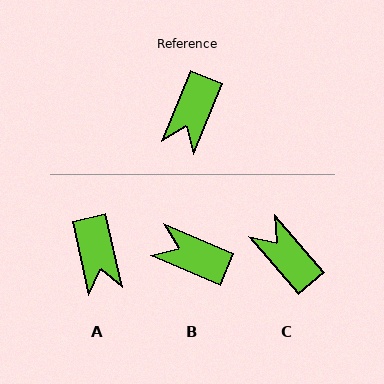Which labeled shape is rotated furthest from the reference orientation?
C, about 117 degrees away.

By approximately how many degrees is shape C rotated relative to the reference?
Approximately 117 degrees clockwise.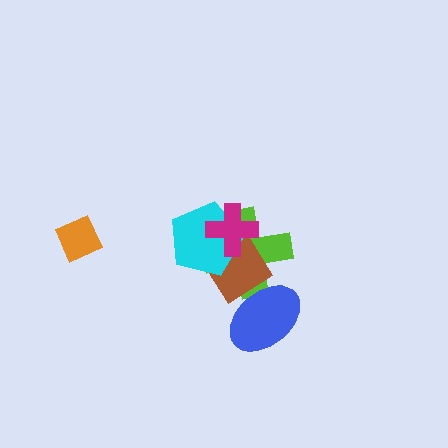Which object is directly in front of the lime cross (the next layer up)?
The brown diamond is directly in front of the lime cross.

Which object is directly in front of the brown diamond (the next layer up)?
The cyan pentagon is directly in front of the brown diamond.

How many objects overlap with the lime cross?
4 objects overlap with the lime cross.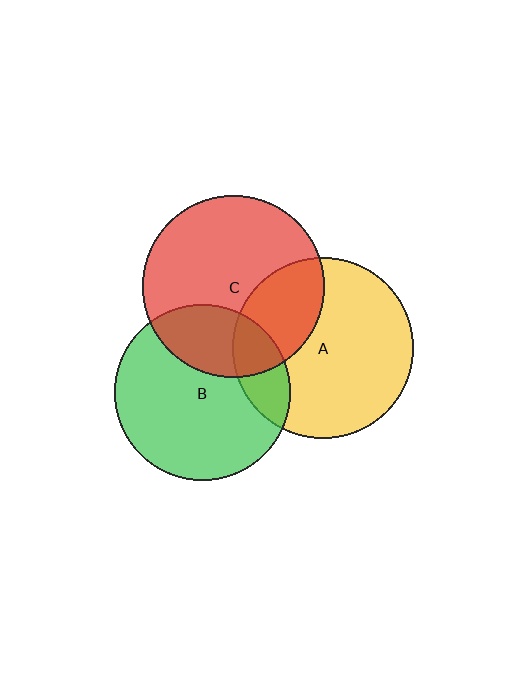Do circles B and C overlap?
Yes.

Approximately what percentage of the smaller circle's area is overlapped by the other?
Approximately 30%.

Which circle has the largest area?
Circle C (red).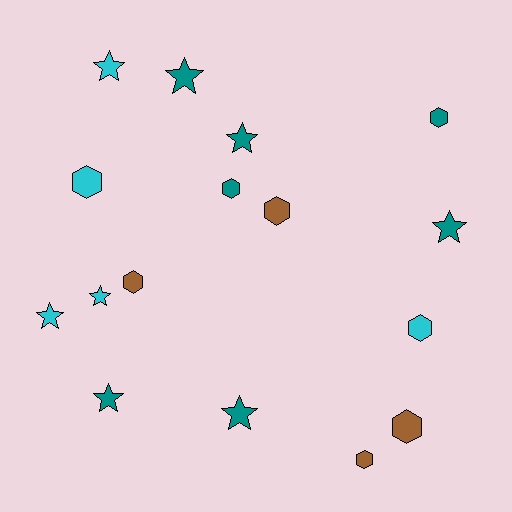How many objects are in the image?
There are 16 objects.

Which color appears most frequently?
Teal, with 7 objects.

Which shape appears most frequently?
Hexagon, with 8 objects.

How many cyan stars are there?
There are 3 cyan stars.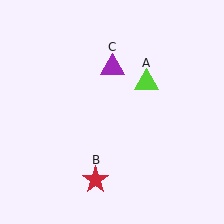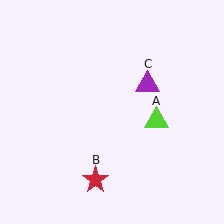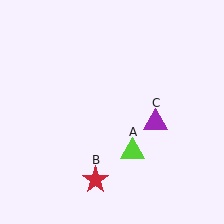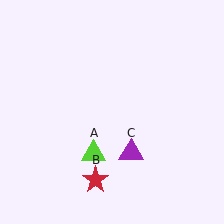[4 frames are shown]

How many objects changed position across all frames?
2 objects changed position: lime triangle (object A), purple triangle (object C).